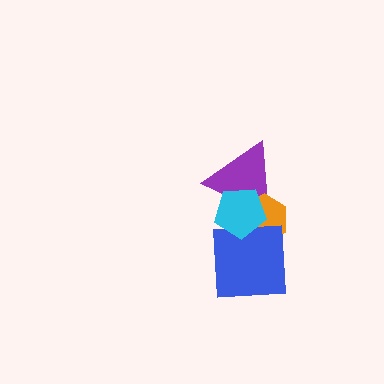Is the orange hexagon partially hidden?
Yes, it is partially covered by another shape.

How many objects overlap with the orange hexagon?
3 objects overlap with the orange hexagon.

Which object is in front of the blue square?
The cyan pentagon is in front of the blue square.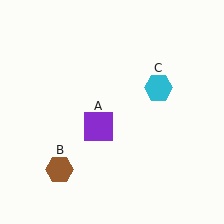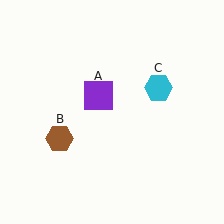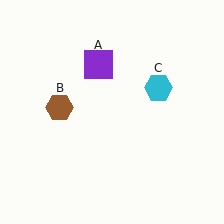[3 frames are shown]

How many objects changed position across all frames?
2 objects changed position: purple square (object A), brown hexagon (object B).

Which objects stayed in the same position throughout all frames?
Cyan hexagon (object C) remained stationary.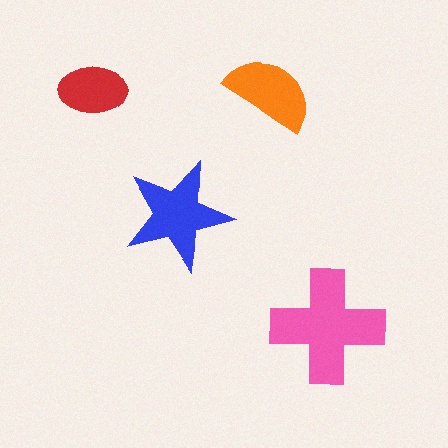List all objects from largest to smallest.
The pink cross, the blue star, the orange semicircle, the red ellipse.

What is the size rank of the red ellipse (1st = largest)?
4th.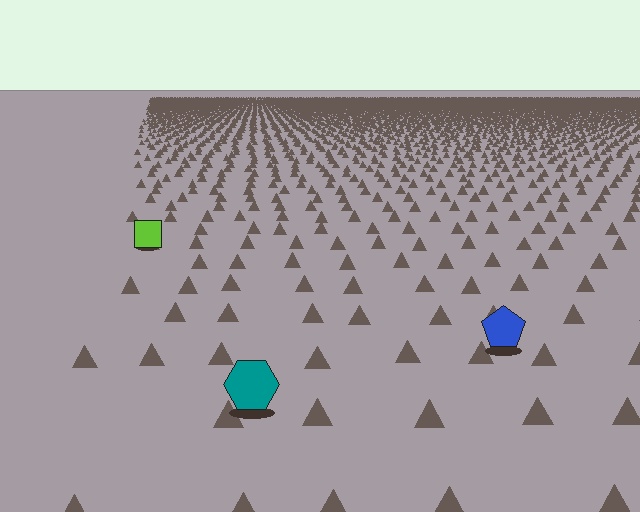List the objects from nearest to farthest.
From nearest to farthest: the teal hexagon, the blue pentagon, the lime square.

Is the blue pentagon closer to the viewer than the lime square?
Yes. The blue pentagon is closer — you can tell from the texture gradient: the ground texture is coarser near it.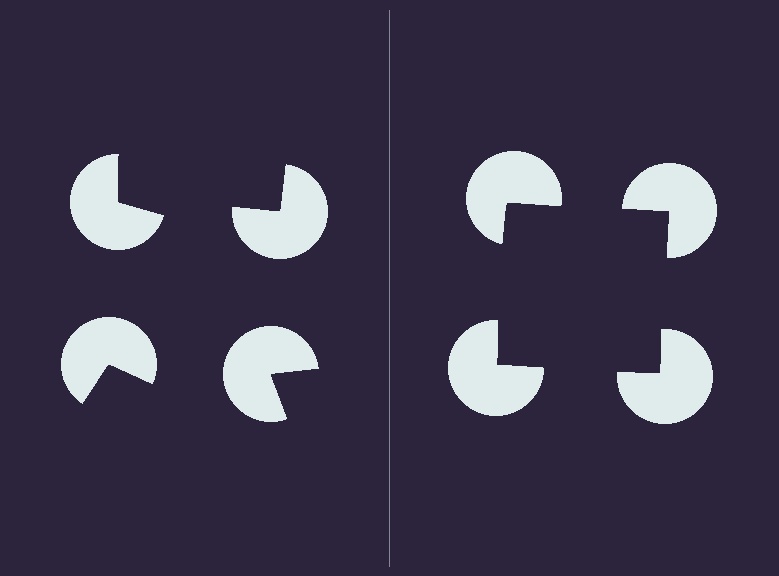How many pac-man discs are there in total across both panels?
8 — 4 on each side.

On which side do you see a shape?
An illusory square appears on the right side. On the left side the wedge cuts are rotated, so no coherent shape forms.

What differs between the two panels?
The pac-man discs are positioned identically on both sides; only the wedge orientations differ. On the right they align to a square; on the left they are misaligned.